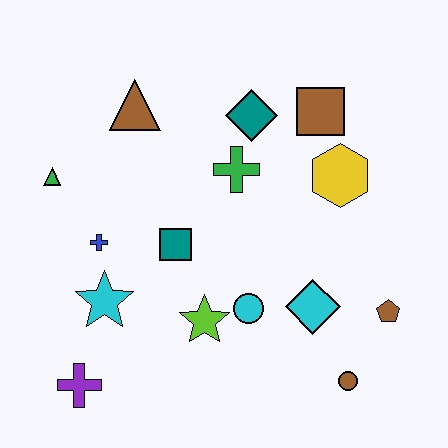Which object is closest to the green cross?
The teal diamond is closest to the green cross.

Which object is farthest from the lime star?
The brown square is farthest from the lime star.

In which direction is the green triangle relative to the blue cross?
The green triangle is above the blue cross.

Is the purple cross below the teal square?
Yes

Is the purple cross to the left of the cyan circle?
Yes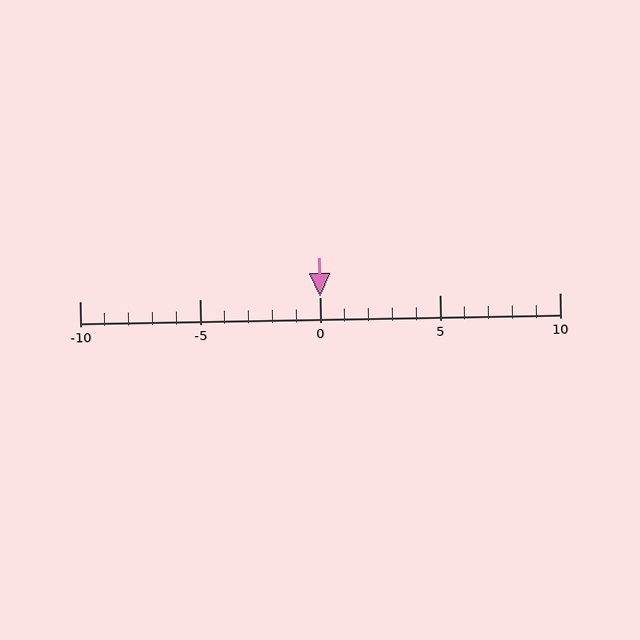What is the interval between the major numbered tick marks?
The major tick marks are spaced 5 units apart.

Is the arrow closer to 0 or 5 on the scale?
The arrow is closer to 0.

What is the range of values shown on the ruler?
The ruler shows values from -10 to 10.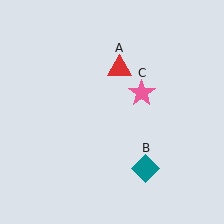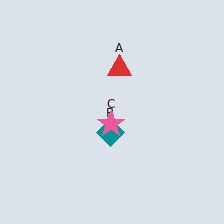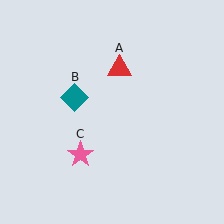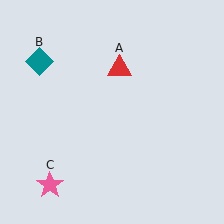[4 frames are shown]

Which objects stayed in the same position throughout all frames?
Red triangle (object A) remained stationary.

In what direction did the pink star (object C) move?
The pink star (object C) moved down and to the left.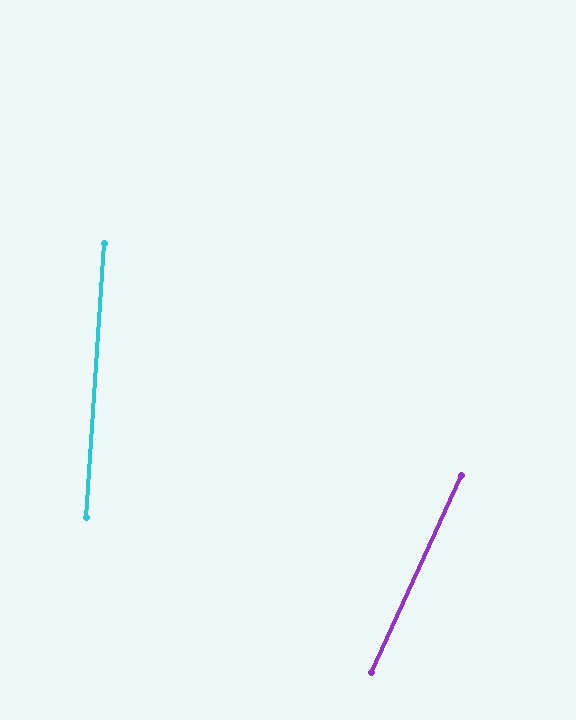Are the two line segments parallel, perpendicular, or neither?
Neither parallel nor perpendicular — they differ by about 21°.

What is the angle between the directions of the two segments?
Approximately 21 degrees.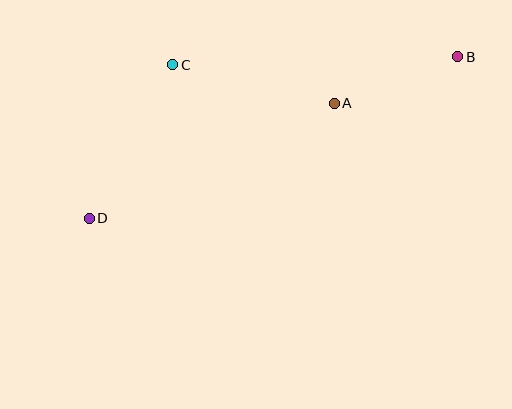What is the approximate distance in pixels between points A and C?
The distance between A and C is approximately 166 pixels.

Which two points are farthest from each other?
Points B and D are farthest from each other.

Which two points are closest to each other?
Points A and B are closest to each other.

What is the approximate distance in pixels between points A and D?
The distance between A and D is approximately 271 pixels.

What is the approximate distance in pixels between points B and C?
The distance between B and C is approximately 285 pixels.